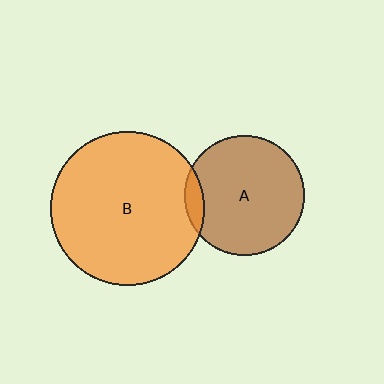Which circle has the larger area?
Circle B (orange).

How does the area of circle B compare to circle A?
Approximately 1.7 times.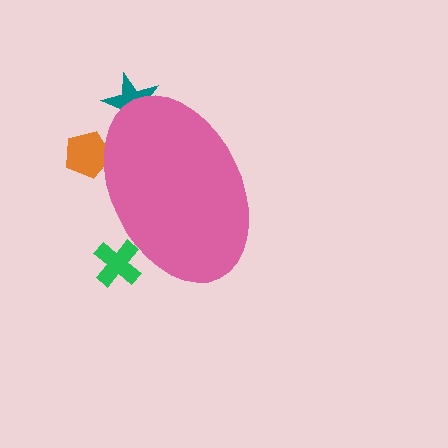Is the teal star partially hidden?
Yes, the teal star is partially hidden behind the pink ellipse.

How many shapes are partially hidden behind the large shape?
3 shapes are partially hidden.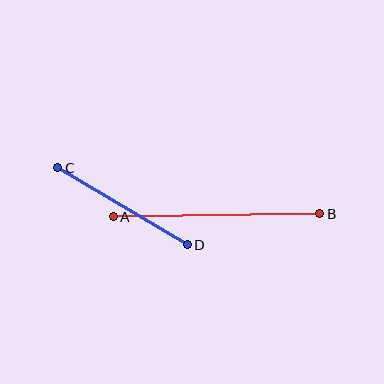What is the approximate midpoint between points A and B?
The midpoint is at approximately (217, 215) pixels.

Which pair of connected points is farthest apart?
Points A and B are farthest apart.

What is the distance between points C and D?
The distance is approximately 151 pixels.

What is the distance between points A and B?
The distance is approximately 207 pixels.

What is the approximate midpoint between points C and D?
The midpoint is at approximately (123, 206) pixels.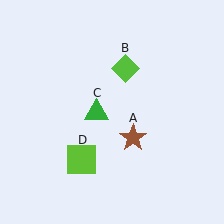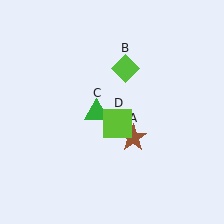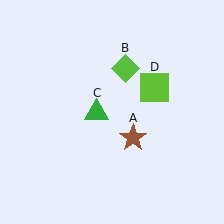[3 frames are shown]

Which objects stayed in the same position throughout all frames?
Brown star (object A) and lime diamond (object B) and green triangle (object C) remained stationary.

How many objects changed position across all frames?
1 object changed position: lime square (object D).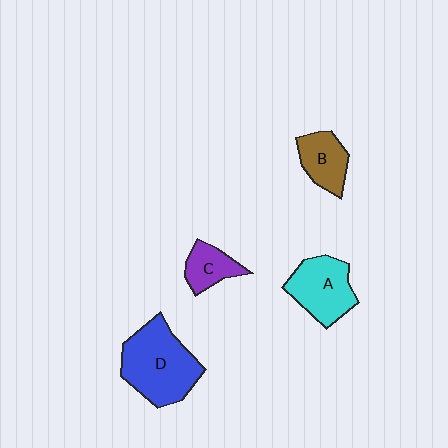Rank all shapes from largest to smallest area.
From largest to smallest: D (blue), A (cyan), B (brown), C (purple).